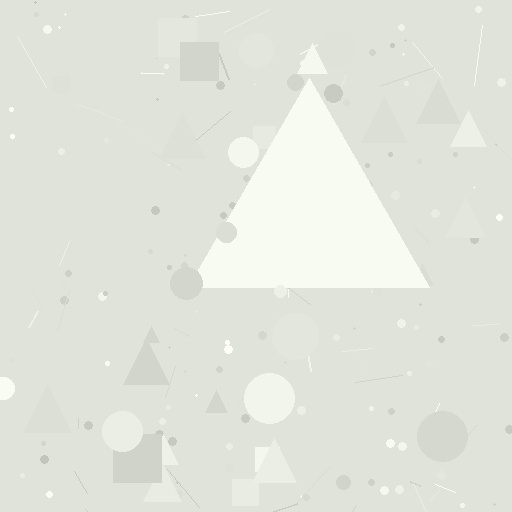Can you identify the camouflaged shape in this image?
The camouflaged shape is a triangle.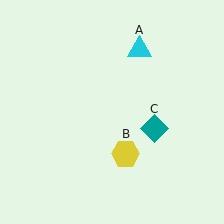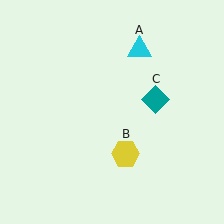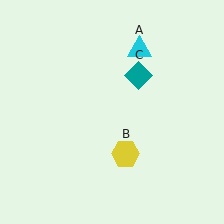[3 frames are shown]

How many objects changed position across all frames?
1 object changed position: teal diamond (object C).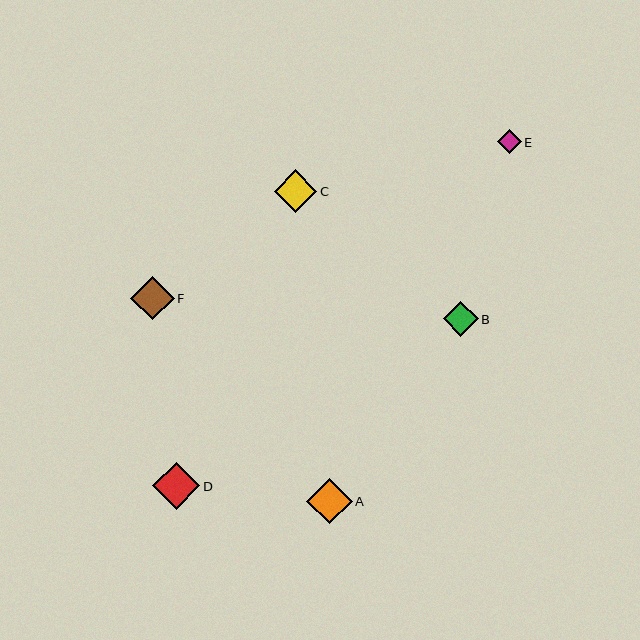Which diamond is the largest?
Diamond D is the largest with a size of approximately 47 pixels.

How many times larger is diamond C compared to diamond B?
Diamond C is approximately 1.2 times the size of diamond B.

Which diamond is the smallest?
Diamond E is the smallest with a size of approximately 23 pixels.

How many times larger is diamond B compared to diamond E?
Diamond B is approximately 1.5 times the size of diamond E.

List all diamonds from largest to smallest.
From largest to smallest: D, A, F, C, B, E.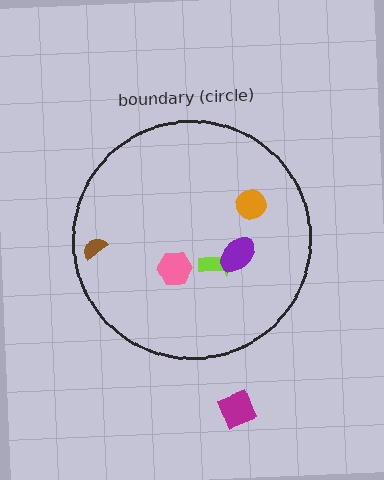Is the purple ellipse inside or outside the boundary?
Inside.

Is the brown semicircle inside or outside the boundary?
Inside.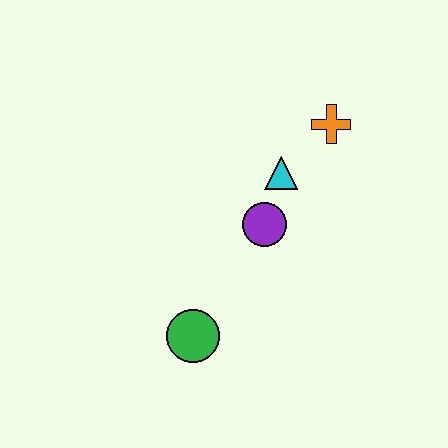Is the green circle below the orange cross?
Yes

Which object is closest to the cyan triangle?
The purple circle is closest to the cyan triangle.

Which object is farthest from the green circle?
The orange cross is farthest from the green circle.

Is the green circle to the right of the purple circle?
No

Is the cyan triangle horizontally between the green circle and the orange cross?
Yes